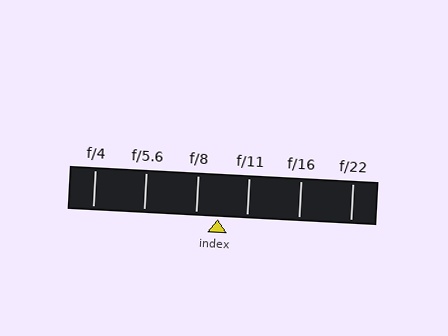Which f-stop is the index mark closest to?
The index mark is closest to f/8.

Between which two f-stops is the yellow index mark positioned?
The index mark is between f/8 and f/11.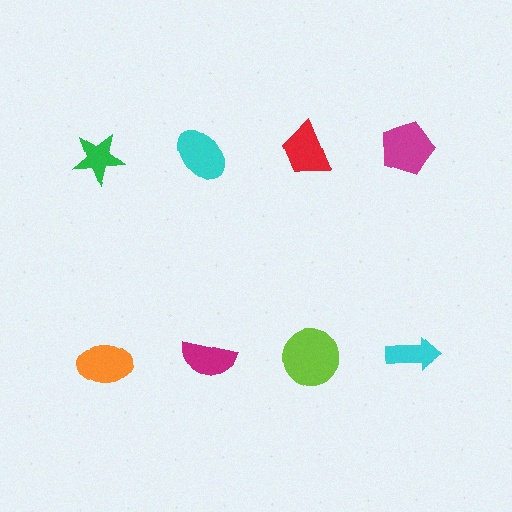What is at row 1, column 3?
A red trapezoid.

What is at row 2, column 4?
A cyan arrow.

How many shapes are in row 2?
4 shapes.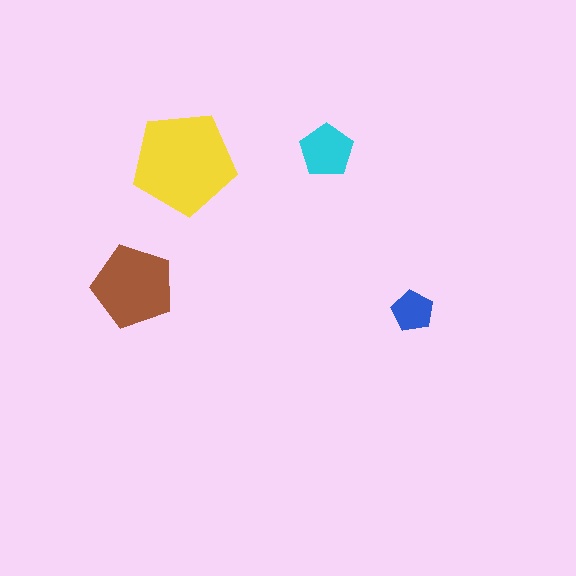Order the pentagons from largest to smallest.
the yellow one, the brown one, the cyan one, the blue one.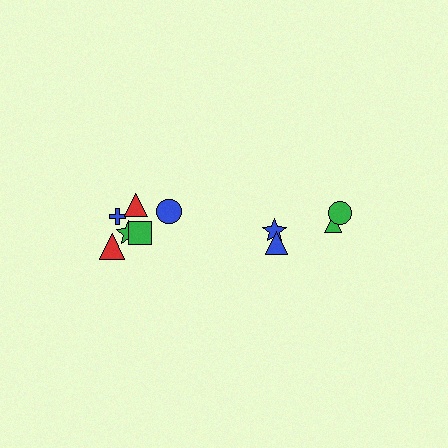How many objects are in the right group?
There are 4 objects.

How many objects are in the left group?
There are 6 objects.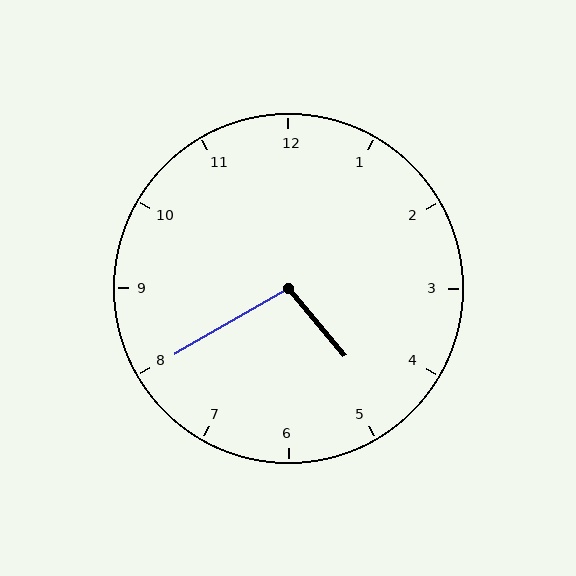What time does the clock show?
4:40.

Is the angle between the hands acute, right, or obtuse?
It is obtuse.